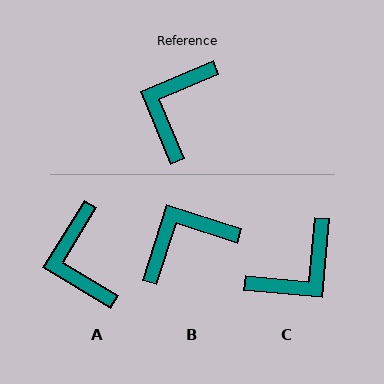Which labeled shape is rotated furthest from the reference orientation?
C, about 152 degrees away.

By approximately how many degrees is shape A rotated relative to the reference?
Approximately 36 degrees counter-clockwise.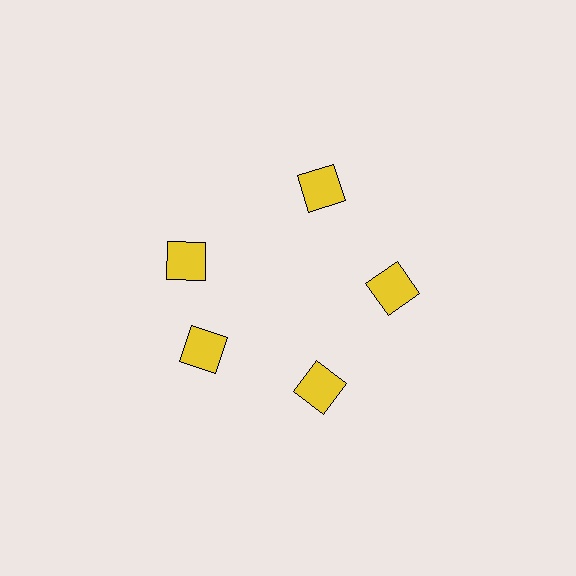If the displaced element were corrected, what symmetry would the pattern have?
It would have 5-fold rotational symmetry — the pattern would map onto itself every 72 degrees.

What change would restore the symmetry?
The symmetry would be restored by rotating it back into even spacing with its neighbors so that all 5 squares sit at equal angles and equal distance from the center.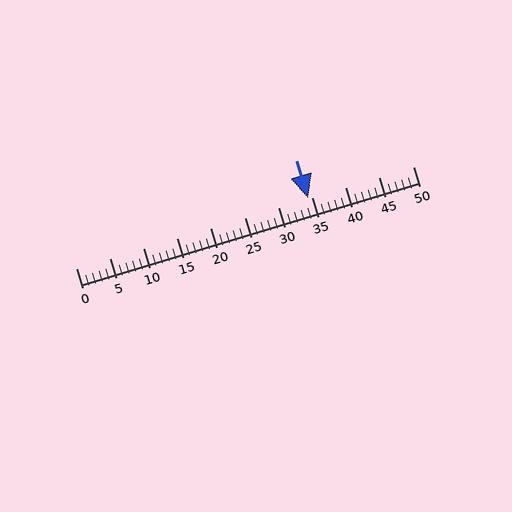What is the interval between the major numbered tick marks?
The major tick marks are spaced 5 units apart.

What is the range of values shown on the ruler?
The ruler shows values from 0 to 50.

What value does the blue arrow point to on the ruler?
The blue arrow points to approximately 34.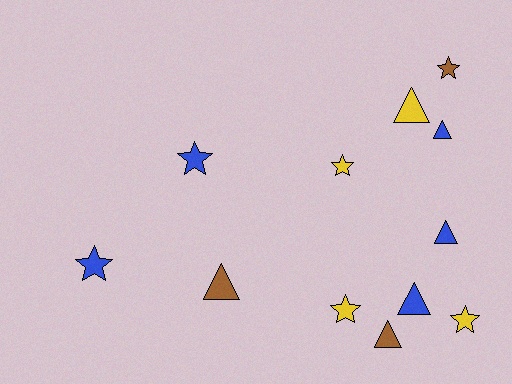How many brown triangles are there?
There are 2 brown triangles.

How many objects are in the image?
There are 12 objects.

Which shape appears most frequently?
Triangle, with 6 objects.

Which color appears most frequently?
Blue, with 5 objects.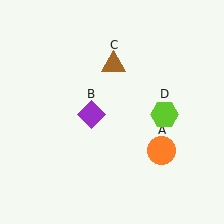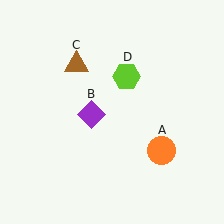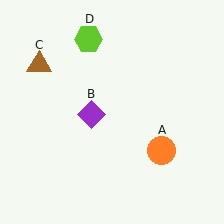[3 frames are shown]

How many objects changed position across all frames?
2 objects changed position: brown triangle (object C), lime hexagon (object D).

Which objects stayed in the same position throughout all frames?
Orange circle (object A) and purple diamond (object B) remained stationary.